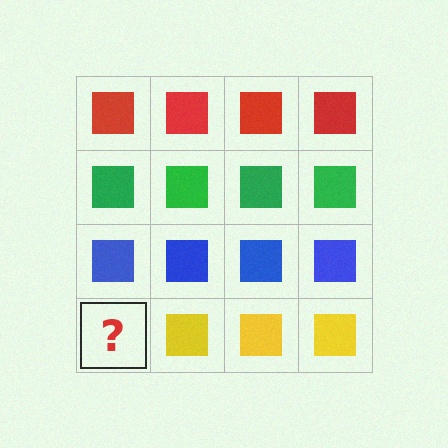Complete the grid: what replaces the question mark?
The question mark should be replaced with a yellow square.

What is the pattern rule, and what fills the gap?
The rule is that each row has a consistent color. The gap should be filled with a yellow square.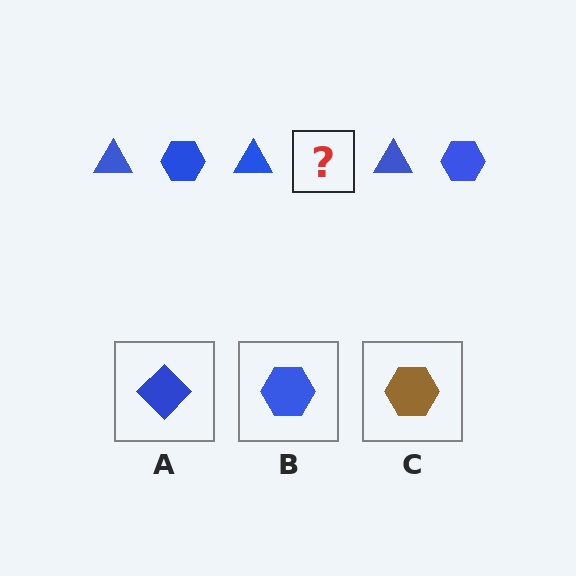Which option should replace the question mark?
Option B.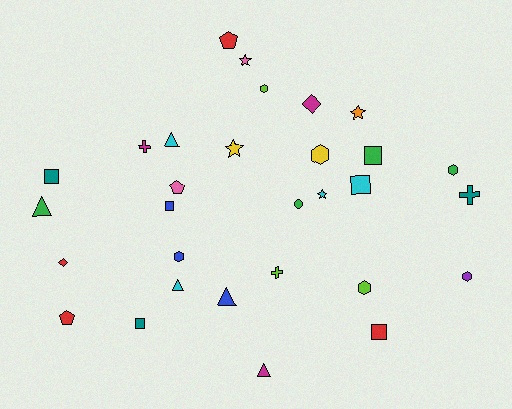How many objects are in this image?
There are 30 objects.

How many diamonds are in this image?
There are 2 diamonds.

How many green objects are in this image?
There are 4 green objects.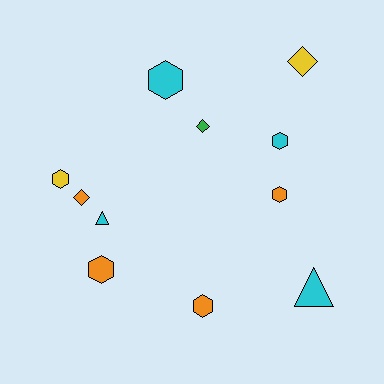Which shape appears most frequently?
Hexagon, with 6 objects.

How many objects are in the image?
There are 11 objects.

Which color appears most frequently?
Cyan, with 4 objects.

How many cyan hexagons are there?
There are 2 cyan hexagons.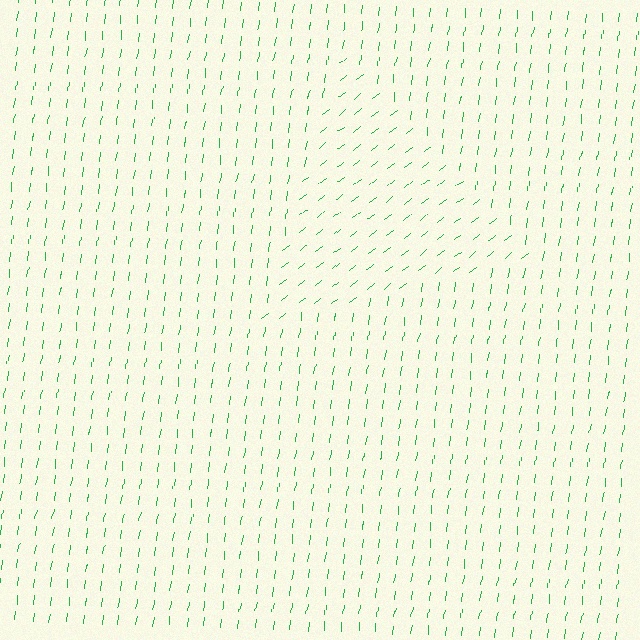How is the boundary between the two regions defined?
The boundary is defined purely by a change in line orientation (approximately 45 degrees difference). All lines are the same color and thickness.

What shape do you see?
I see a triangle.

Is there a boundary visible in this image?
Yes, there is a texture boundary formed by a change in line orientation.